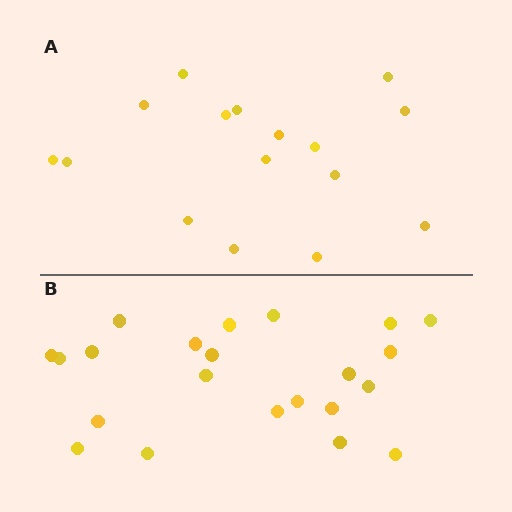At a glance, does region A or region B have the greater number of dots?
Region B (the bottom region) has more dots.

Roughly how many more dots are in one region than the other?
Region B has about 6 more dots than region A.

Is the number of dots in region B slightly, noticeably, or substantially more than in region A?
Region B has noticeably more, but not dramatically so. The ratio is roughly 1.4 to 1.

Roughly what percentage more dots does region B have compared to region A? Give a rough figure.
About 40% more.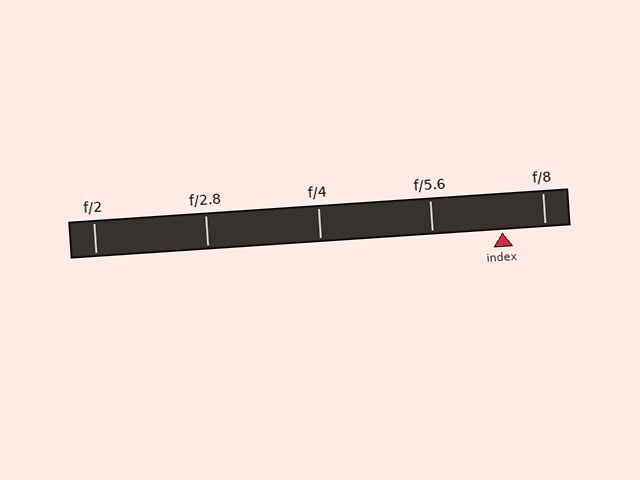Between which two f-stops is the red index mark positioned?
The index mark is between f/5.6 and f/8.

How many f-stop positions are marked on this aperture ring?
There are 5 f-stop positions marked.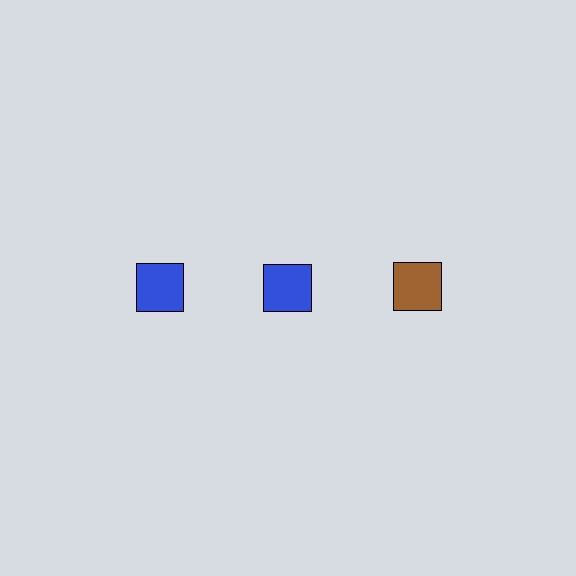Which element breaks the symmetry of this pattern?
The brown square in the top row, center column breaks the symmetry. All other shapes are blue squares.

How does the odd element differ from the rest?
It has a different color: brown instead of blue.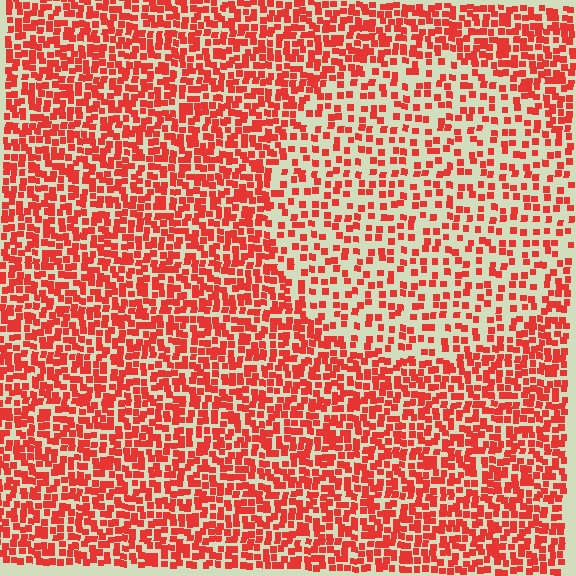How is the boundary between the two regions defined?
The boundary is defined by a change in element density (approximately 1.9x ratio). All elements are the same color, size, and shape.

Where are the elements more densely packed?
The elements are more densely packed outside the circle boundary.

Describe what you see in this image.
The image contains small red elements arranged at two different densities. A circle-shaped region is visible where the elements are less densely packed than the surrounding area.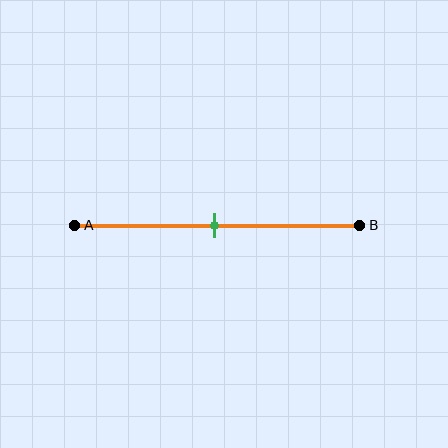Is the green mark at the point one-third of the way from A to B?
No, the mark is at about 50% from A, not at the 33% one-third point.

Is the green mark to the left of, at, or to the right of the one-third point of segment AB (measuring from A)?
The green mark is to the right of the one-third point of segment AB.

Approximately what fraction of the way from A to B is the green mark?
The green mark is approximately 50% of the way from A to B.